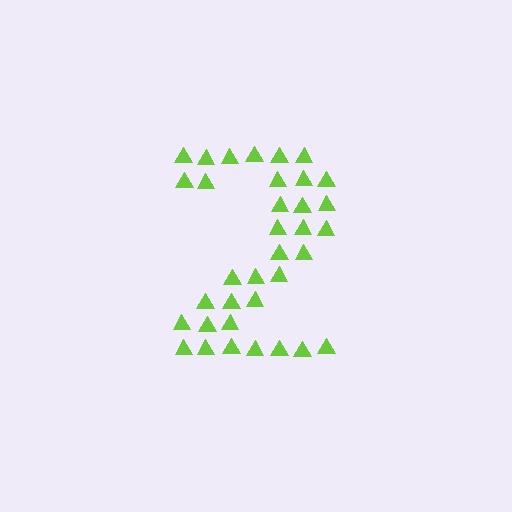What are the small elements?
The small elements are triangles.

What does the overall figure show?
The overall figure shows the digit 2.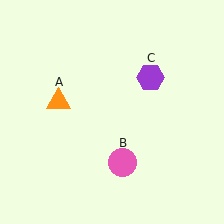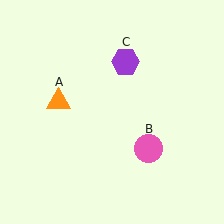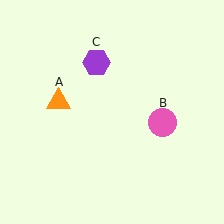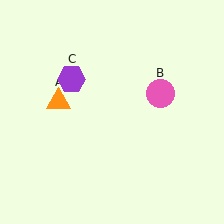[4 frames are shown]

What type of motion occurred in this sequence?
The pink circle (object B), purple hexagon (object C) rotated counterclockwise around the center of the scene.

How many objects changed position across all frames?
2 objects changed position: pink circle (object B), purple hexagon (object C).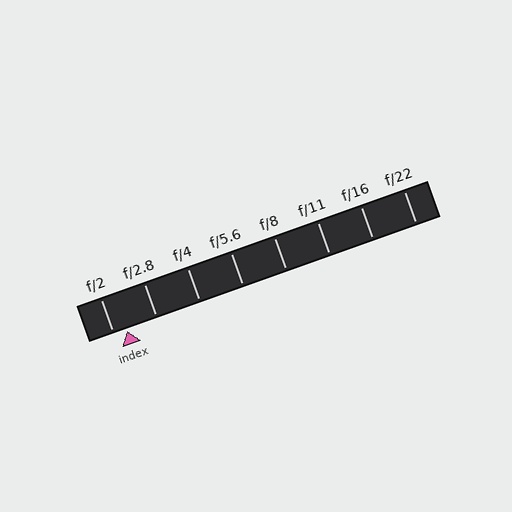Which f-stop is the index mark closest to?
The index mark is closest to f/2.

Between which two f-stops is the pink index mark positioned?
The index mark is between f/2 and f/2.8.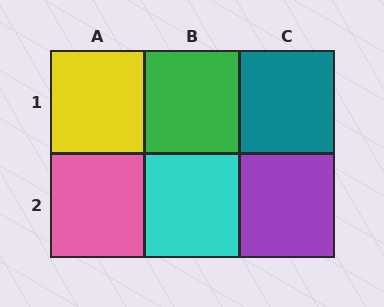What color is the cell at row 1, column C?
Teal.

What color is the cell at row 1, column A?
Yellow.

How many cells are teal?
1 cell is teal.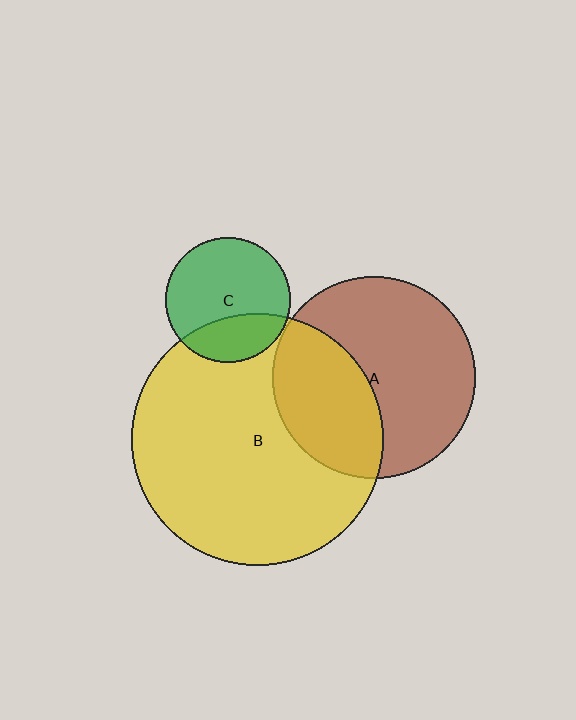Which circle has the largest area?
Circle B (yellow).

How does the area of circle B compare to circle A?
Approximately 1.5 times.